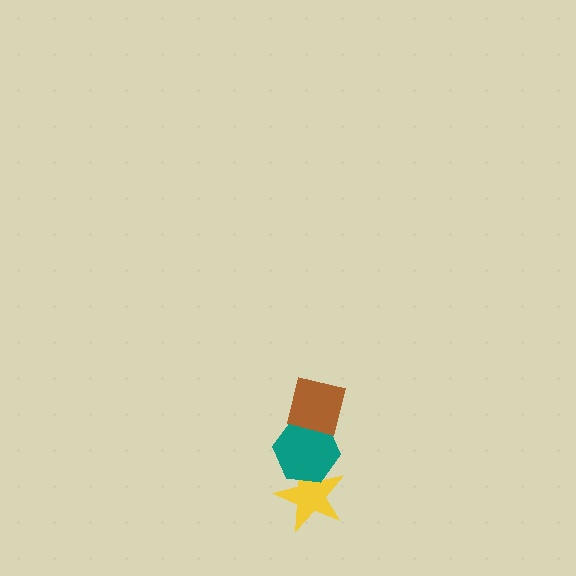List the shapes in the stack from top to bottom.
From top to bottom: the brown square, the teal hexagon, the yellow star.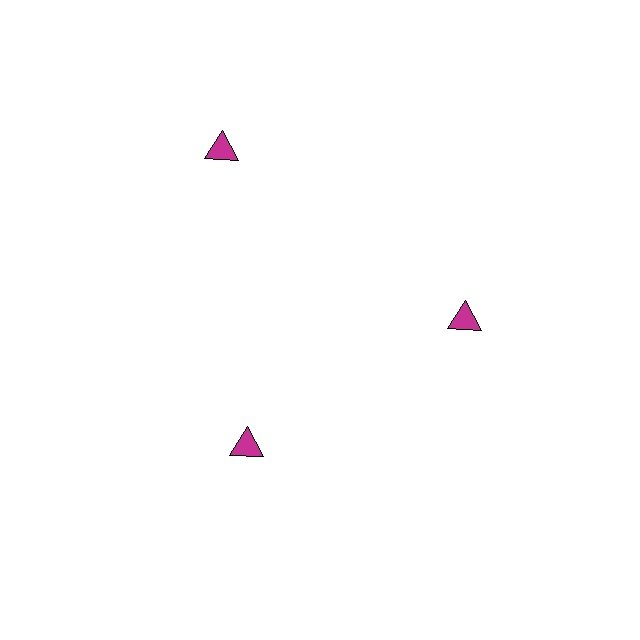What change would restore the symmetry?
The symmetry would be restored by moving it inward, back onto the ring so that all 3 triangles sit at equal angles and equal distance from the center.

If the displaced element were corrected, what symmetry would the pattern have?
It would have 3-fold rotational symmetry — the pattern would map onto itself every 120 degrees.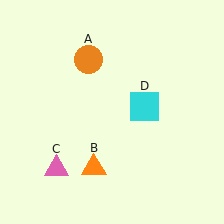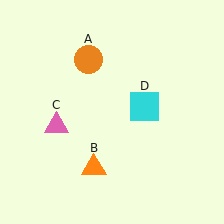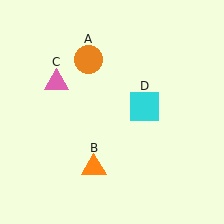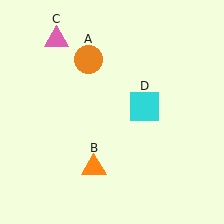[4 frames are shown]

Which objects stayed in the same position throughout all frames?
Orange circle (object A) and orange triangle (object B) and cyan square (object D) remained stationary.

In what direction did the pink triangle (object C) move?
The pink triangle (object C) moved up.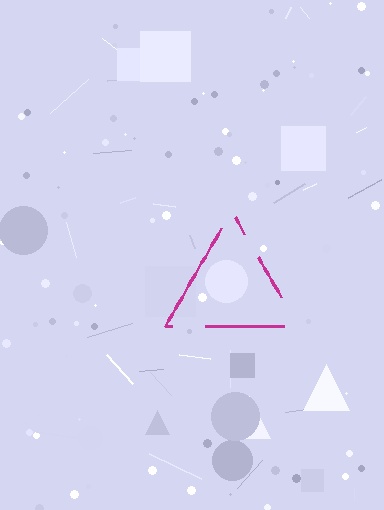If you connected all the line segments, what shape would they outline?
They would outline a triangle.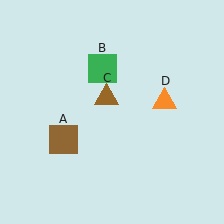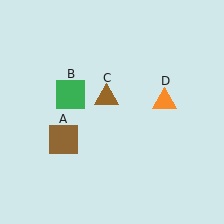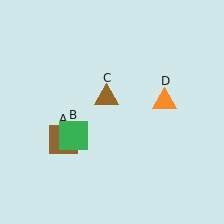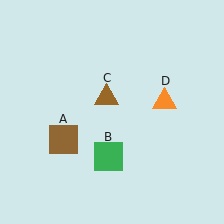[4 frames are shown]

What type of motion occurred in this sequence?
The green square (object B) rotated counterclockwise around the center of the scene.